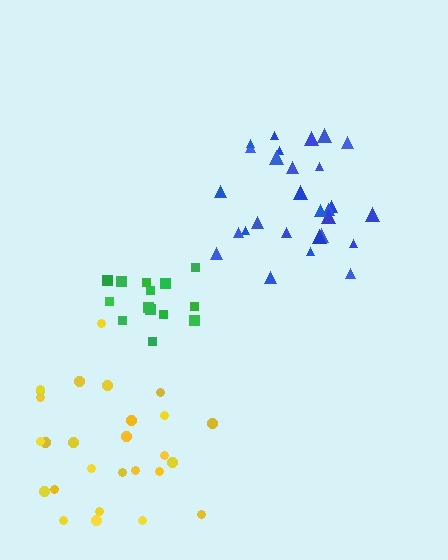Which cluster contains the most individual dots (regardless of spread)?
Blue (28).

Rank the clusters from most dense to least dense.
blue, green, yellow.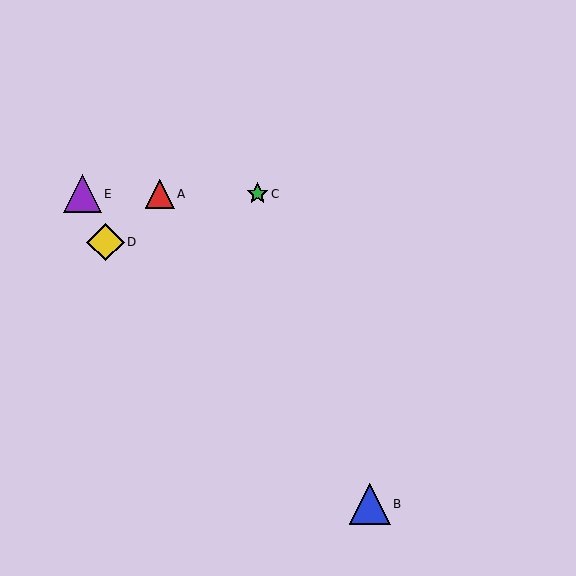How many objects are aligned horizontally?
3 objects (A, C, E) are aligned horizontally.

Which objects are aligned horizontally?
Objects A, C, E are aligned horizontally.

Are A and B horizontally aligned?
No, A is at y≈194 and B is at y≈504.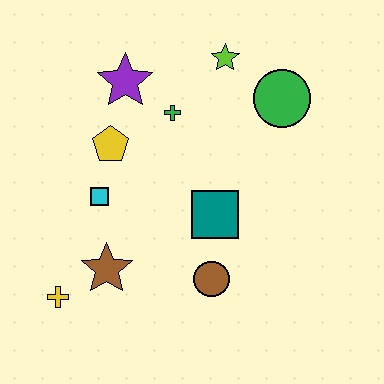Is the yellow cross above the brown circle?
No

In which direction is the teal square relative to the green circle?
The teal square is below the green circle.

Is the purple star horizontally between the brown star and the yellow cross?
No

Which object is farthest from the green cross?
The yellow cross is farthest from the green cross.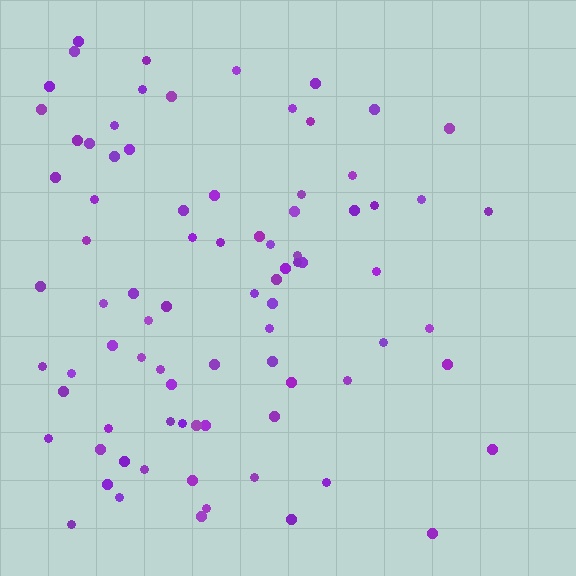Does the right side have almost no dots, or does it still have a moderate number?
Still a moderate number, just noticeably fewer than the left.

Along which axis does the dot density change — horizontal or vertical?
Horizontal.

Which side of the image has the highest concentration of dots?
The left.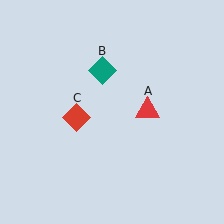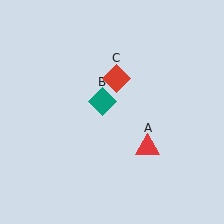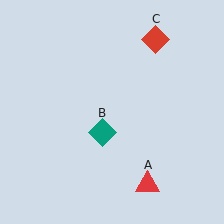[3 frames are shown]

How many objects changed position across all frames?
3 objects changed position: red triangle (object A), teal diamond (object B), red diamond (object C).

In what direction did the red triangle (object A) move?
The red triangle (object A) moved down.